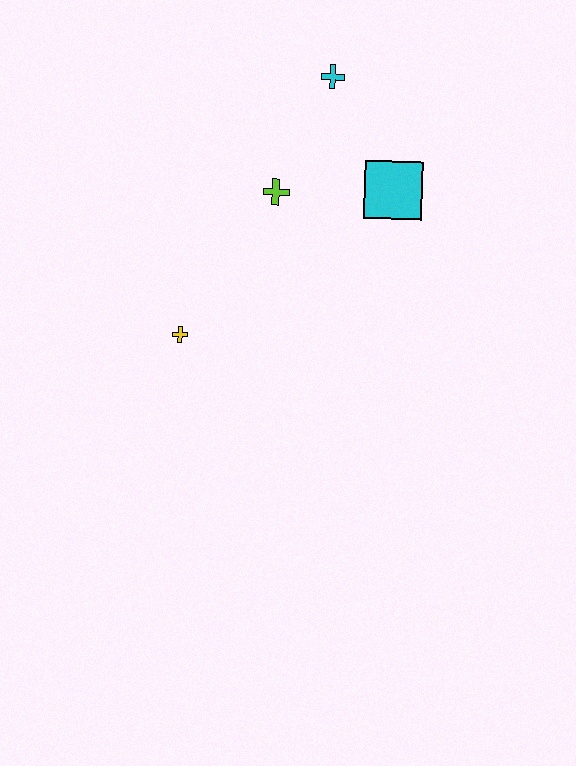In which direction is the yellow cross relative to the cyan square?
The yellow cross is to the left of the cyan square.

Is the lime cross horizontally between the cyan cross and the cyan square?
No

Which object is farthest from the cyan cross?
The yellow cross is farthest from the cyan cross.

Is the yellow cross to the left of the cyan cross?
Yes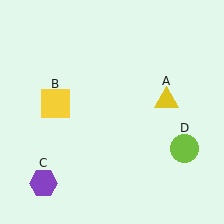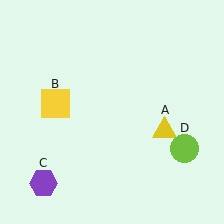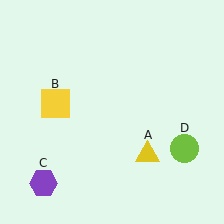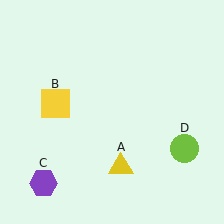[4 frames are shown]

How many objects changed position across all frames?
1 object changed position: yellow triangle (object A).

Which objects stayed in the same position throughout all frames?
Yellow square (object B) and purple hexagon (object C) and lime circle (object D) remained stationary.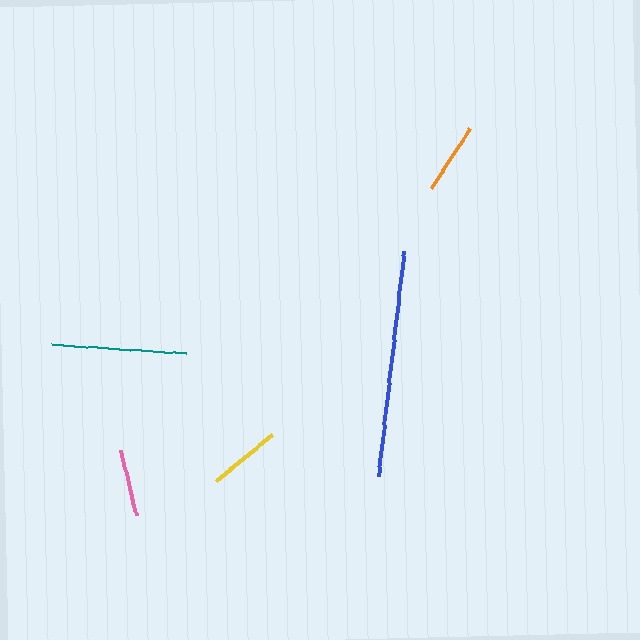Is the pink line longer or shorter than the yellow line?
The yellow line is longer than the pink line.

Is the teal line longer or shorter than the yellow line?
The teal line is longer than the yellow line.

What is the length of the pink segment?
The pink segment is approximately 68 pixels long.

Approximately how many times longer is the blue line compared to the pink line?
The blue line is approximately 3.3 times the length of the pink line.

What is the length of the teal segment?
The teal segment is approximately 135 pixels long.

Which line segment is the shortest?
The pink line is the shortest at approximately 68 pixels.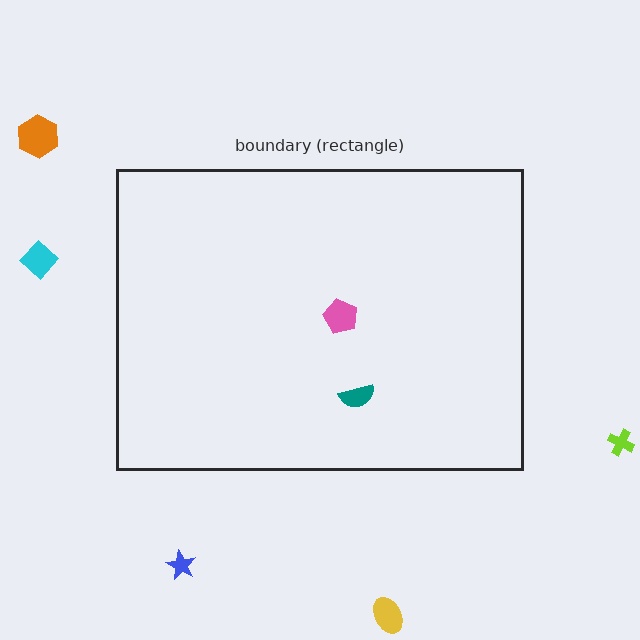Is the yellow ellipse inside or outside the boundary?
Outside.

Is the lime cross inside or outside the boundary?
Outside.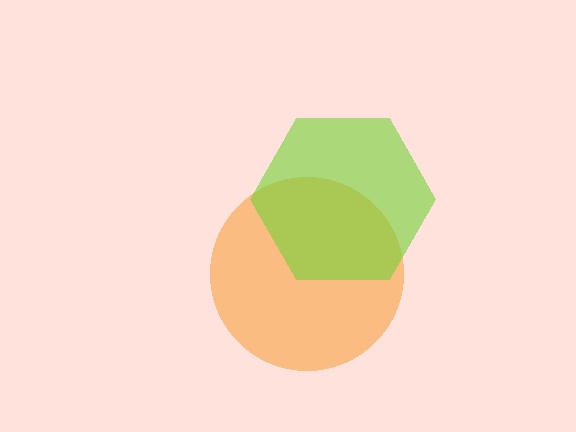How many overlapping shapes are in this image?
There are 2 overlapping shapes in the image.